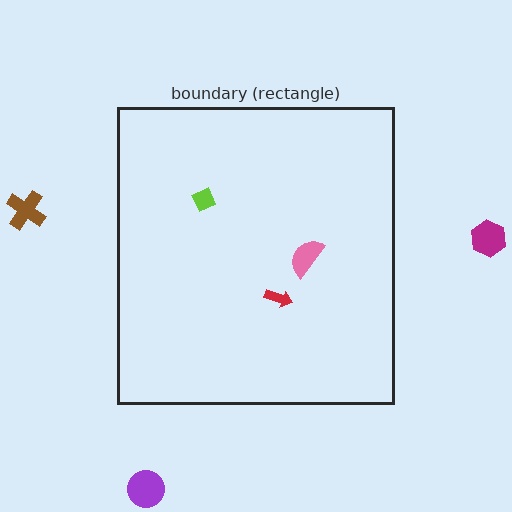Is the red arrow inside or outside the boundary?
Inside.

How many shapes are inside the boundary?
3 inside, 3 outside.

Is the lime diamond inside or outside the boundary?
Inside.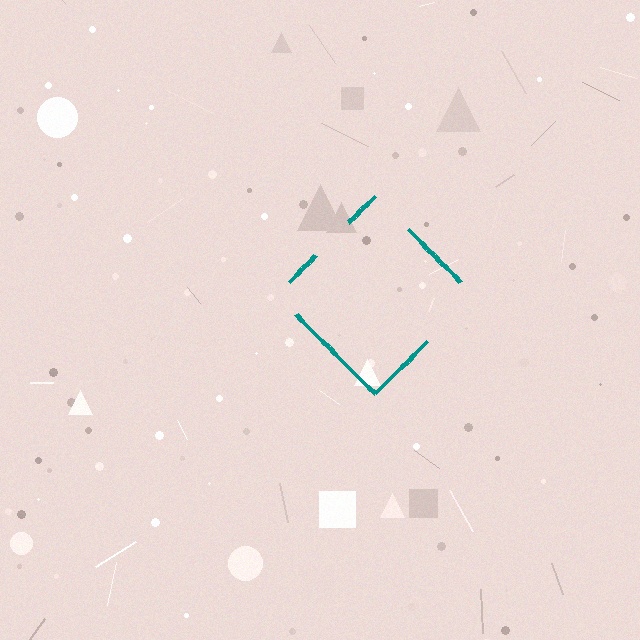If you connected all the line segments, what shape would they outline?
They would outline a diamond.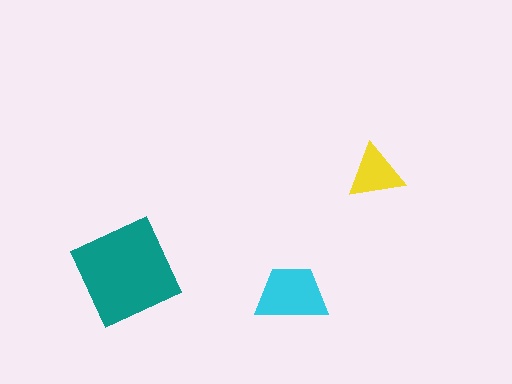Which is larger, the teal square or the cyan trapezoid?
The teal square.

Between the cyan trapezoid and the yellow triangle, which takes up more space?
The cyan trapezoid.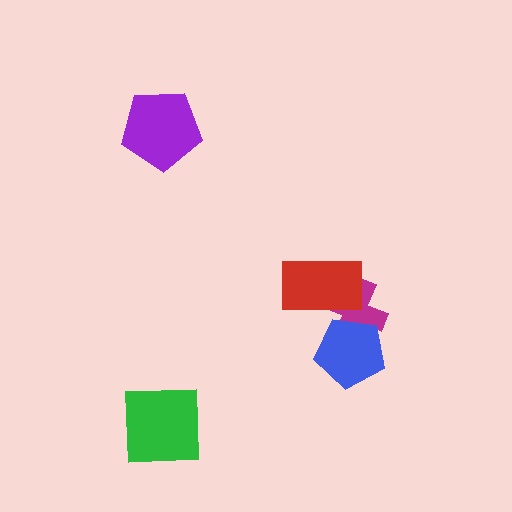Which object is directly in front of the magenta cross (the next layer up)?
The blue pentagon is directly in front of the magenta cross.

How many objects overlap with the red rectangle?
1 object overlaps with the red rectangle.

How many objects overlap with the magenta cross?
2 objects overlap with the magenta cross.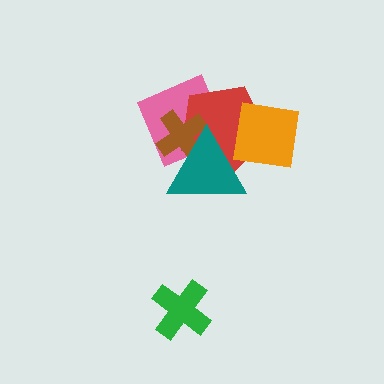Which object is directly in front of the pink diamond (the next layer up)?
The red pentagon is directly in front of the pink diamond.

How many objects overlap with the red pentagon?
4 objects overlap with the red pentagon.